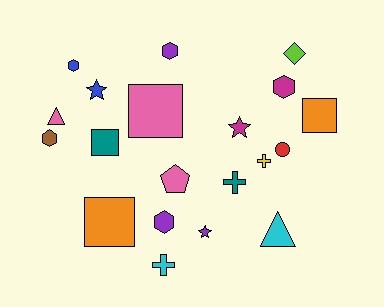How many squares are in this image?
There are 4 squares.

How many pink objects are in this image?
There are 3 pink objects.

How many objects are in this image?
There are 20 objects.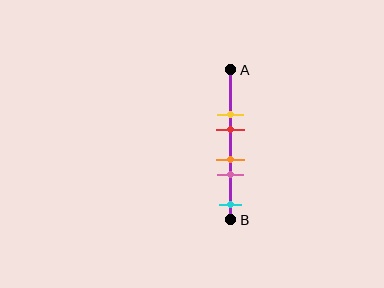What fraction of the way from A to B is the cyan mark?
The cyan mark is approximately 90% (0.9) of the way from A to B.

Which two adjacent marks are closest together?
The orange and pink marks are the closest adjacent pair.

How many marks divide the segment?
There are 5 marks dividing the segment.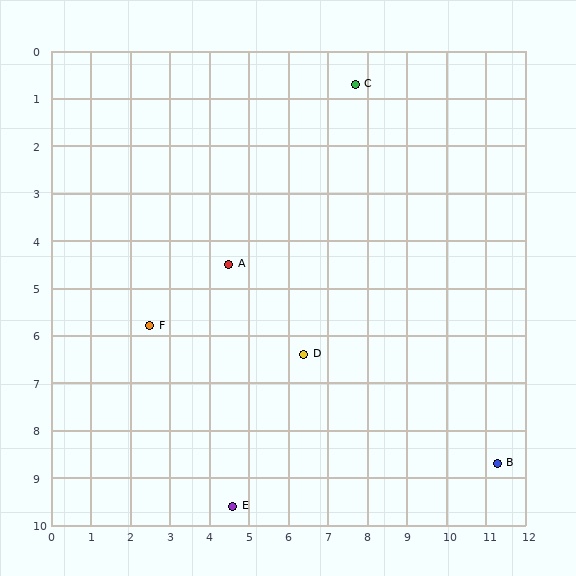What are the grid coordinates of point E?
Point E is at approximately (4.6, 9.6).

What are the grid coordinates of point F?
Point F is at approximately (2.5, 5.8).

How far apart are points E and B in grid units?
Points E and B are about 6.8 grid units apart.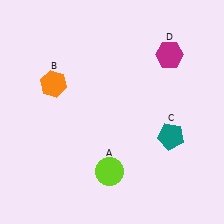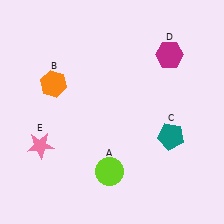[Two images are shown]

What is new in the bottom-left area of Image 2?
A pink star (E) was added in the bottom-left area of Image 2.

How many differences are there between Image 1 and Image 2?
There is 1 difference between the two images.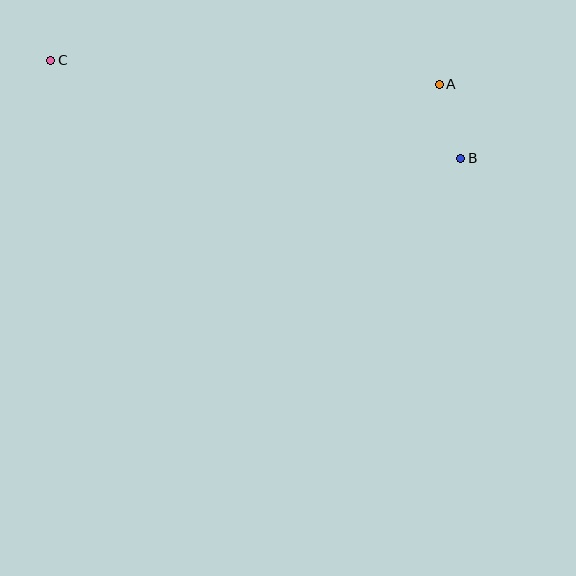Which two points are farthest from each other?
Points B and C are farthest from each other.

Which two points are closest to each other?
Points A and B are closest to each other.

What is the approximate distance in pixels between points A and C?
The distance between A and C is approximately 389 pixels.